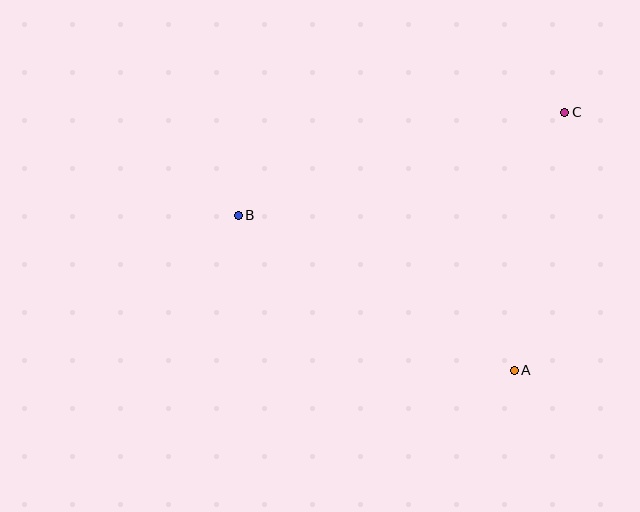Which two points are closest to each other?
Points A and C are closest to each other.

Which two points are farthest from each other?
Points B and C are farthest from each other.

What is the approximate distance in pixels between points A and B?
The distance between A and B is approximately 316 pixels.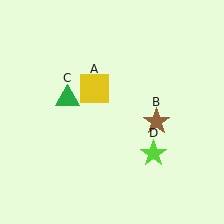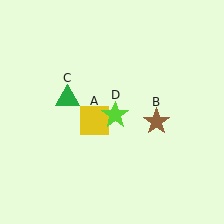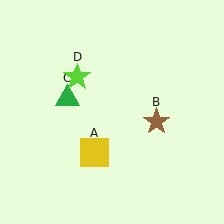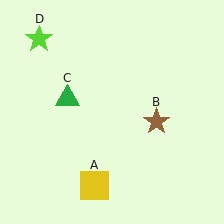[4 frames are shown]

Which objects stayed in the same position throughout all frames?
Brown star (object B) and green triangle (object C) remained stationary.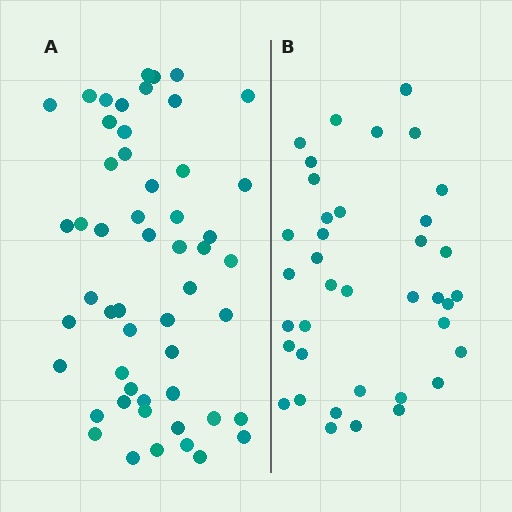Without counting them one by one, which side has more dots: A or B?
Region A (the left region) has more dots.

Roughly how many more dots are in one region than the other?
Region A has approximately 15 more dots than region B.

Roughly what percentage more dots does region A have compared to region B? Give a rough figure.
About 40% more.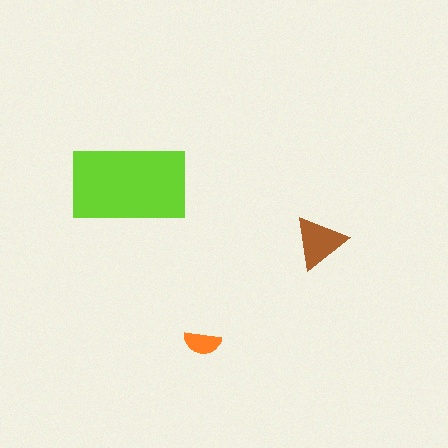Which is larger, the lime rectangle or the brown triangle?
The lime rectangle.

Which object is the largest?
The lime rectangle.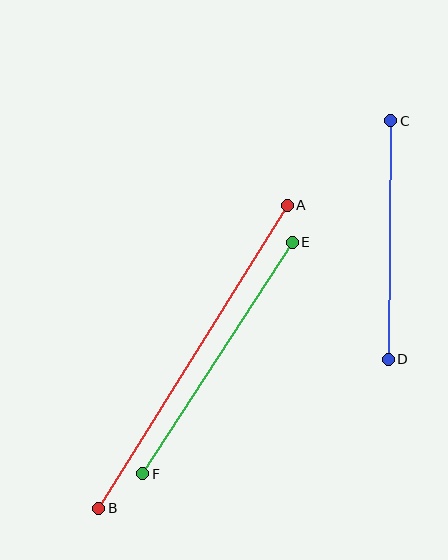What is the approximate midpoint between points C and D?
The midpoint is at approximately (390, 240) pixels.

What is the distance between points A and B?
The distance is approximately 357 pixels.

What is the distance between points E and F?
The distance is approximately 275 pixels.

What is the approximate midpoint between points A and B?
The midpoint is at approximately (193, 357) pixels.